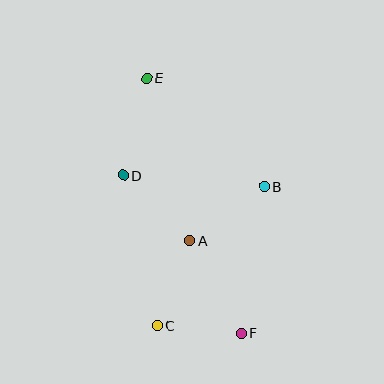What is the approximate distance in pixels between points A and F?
The distance between A and F is approximately 106 pixels.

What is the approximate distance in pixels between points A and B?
The distance between A and B is approximately 93 pixels.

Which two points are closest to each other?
Points C and F are closest to each other.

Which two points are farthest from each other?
Points E and F are farthest from each other.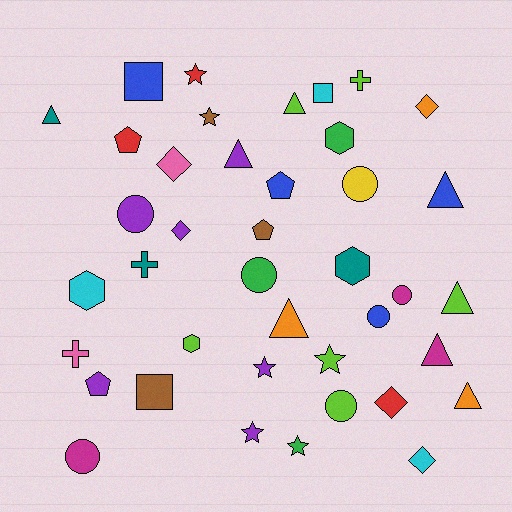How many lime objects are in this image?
There are 6 lime objects.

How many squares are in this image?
There are 3 squares.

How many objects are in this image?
There are 40 objects.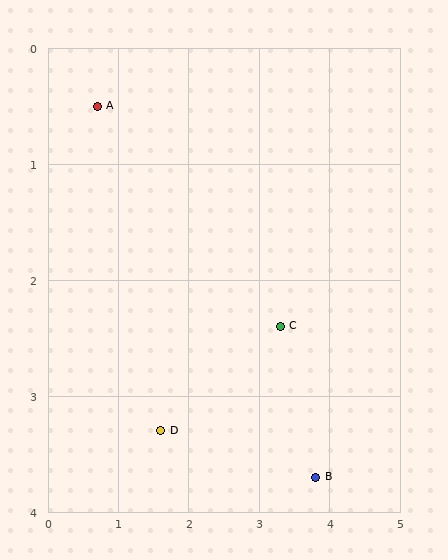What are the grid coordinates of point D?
Point D is at approximately (1.6, 3.3).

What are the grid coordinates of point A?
Point A is at approximately (0.7, 0.5).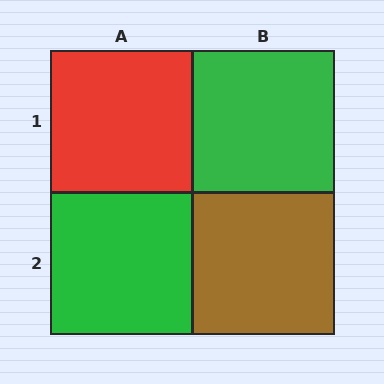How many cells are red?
1 cell is red.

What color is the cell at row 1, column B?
Green.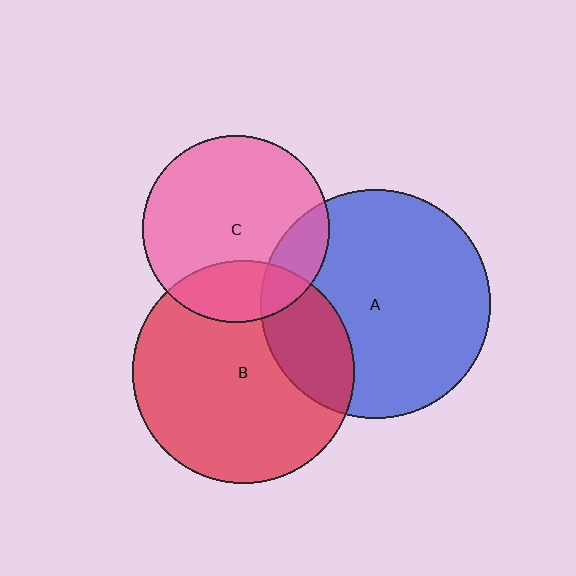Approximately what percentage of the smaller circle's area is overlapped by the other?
Approximately 25%.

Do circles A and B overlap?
Yes.